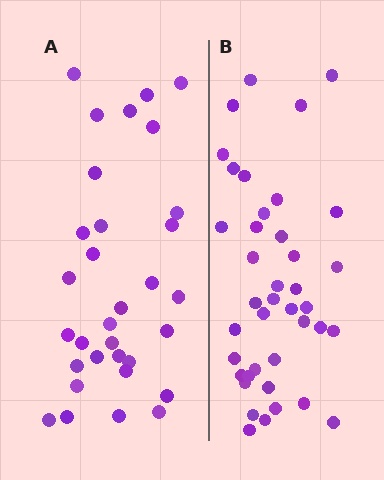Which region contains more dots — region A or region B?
Region B (the right region) has more dots.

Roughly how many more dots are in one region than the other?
Region B has roughly 8 or so more dots than region A.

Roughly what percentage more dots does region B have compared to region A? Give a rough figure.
About 25% more.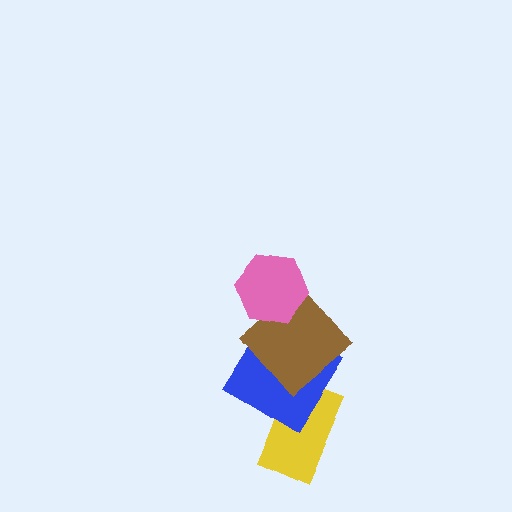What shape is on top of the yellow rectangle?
The blue diamond is on top of the yellow rectangle.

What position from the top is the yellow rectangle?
The yellow rectangle is 4th from the top.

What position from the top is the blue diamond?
The blue diamond is 3rd from the top.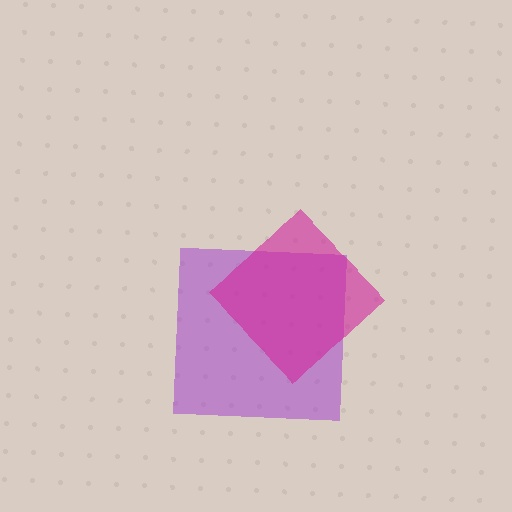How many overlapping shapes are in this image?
There are 2 overlapping shapes in the image.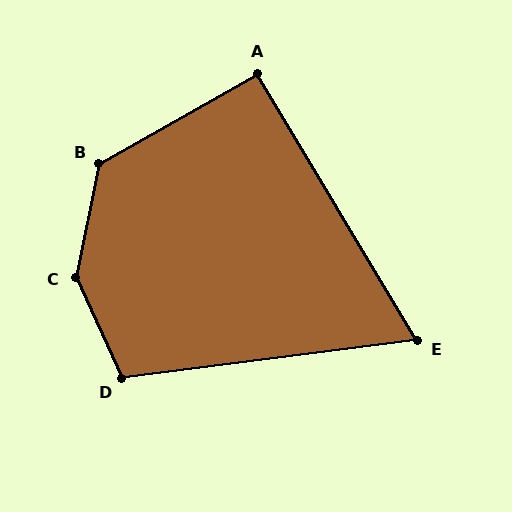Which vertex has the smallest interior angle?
E, at approximately 66 degrees.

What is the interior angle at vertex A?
Approximately 91 degrees (approximately right).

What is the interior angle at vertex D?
Approximately 107 degrees (obtuse).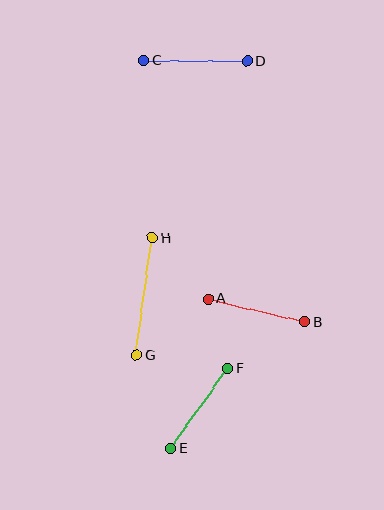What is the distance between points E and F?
The distance is approximately 98 pixels.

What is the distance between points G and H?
The distance is approximately 119 pixels.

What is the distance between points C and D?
The distance is approximately 103 pixels.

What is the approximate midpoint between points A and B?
The midpoint is at approximately (256, 310) pixels.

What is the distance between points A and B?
The distance is approximately 99 pixels.